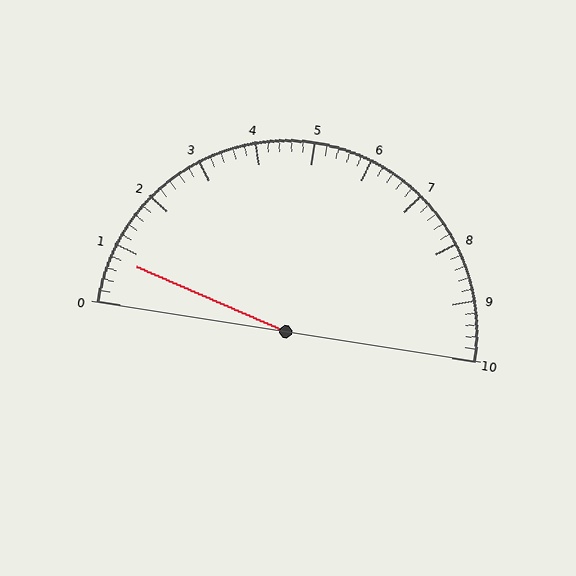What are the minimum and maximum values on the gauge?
The gauge ranges from 0 to 10.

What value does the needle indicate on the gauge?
The needle indicates approximately 0.8.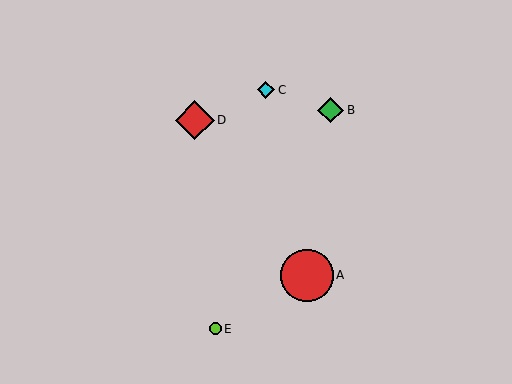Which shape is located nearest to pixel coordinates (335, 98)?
The green diamond (labeled B) at (331, 110) is nearest to that location.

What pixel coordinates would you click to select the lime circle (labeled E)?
Click at (215, 329) to select the lime circle E.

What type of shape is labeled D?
Shape D is a red diamond.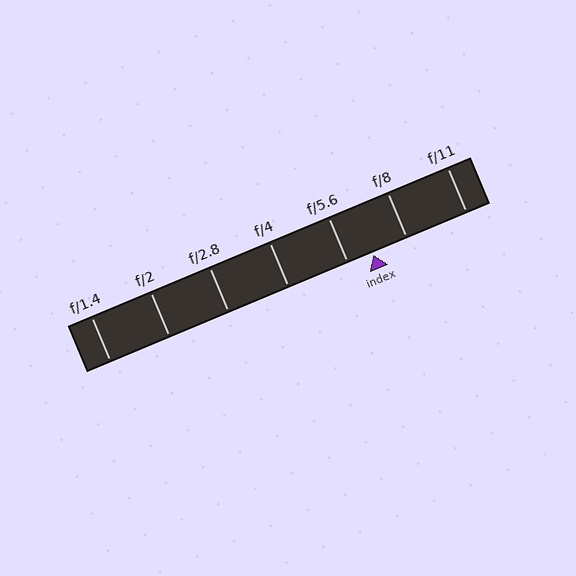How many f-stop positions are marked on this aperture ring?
There are 7 f-stop positions marked.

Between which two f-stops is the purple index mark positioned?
The index mark is between f/5.6 and f/8.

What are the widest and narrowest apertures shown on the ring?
The widest aperture shown is f/1.4 and the narrowest is f/11.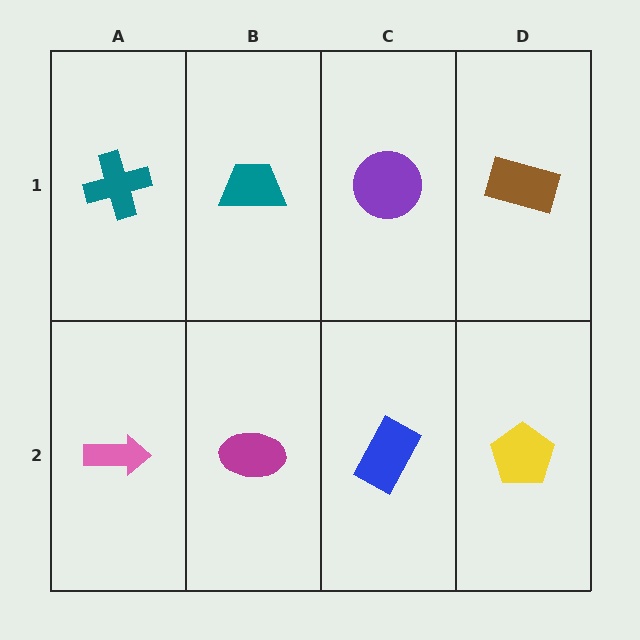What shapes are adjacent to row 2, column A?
A teal cross (row 1, column A), a magenta ellipse (row 2, column B).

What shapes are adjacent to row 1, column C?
A blue rectangle (row 2, column C), a teal trapezoid (row 1, column B), a brown rectangle (row 1, column D).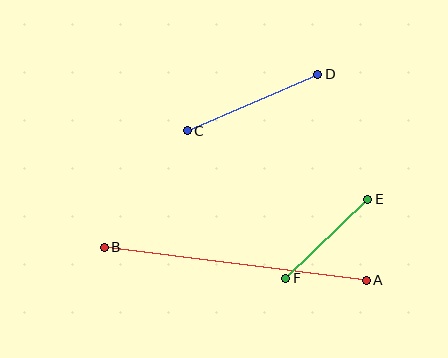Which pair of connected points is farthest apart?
Points A and B are farthest apart.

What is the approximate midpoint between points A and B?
The midpoint is at approximately (235, 264) pixels.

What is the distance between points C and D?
The distance is approximately 142 pixels.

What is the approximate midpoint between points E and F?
The midpoint is at approximately (327, 239) pixels.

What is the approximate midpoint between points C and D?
The midpoint is at approximately (253, 102) pixels.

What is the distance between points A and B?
The distance is approximately 264 pixels.